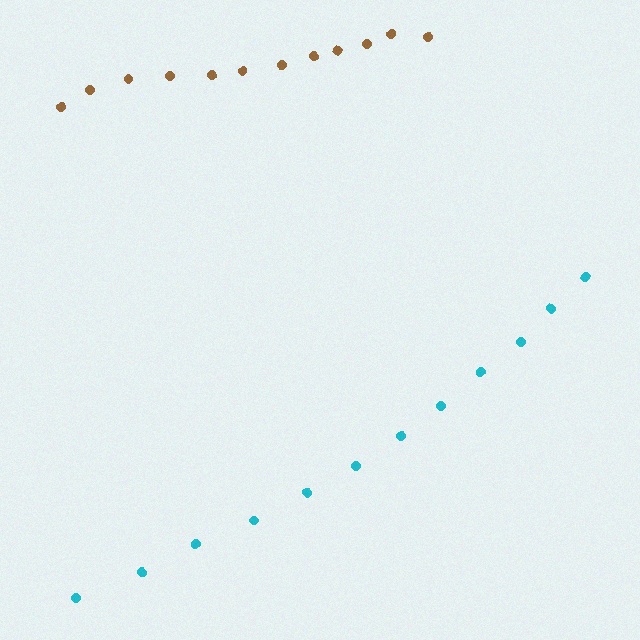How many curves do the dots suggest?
There are 2 distinct paths.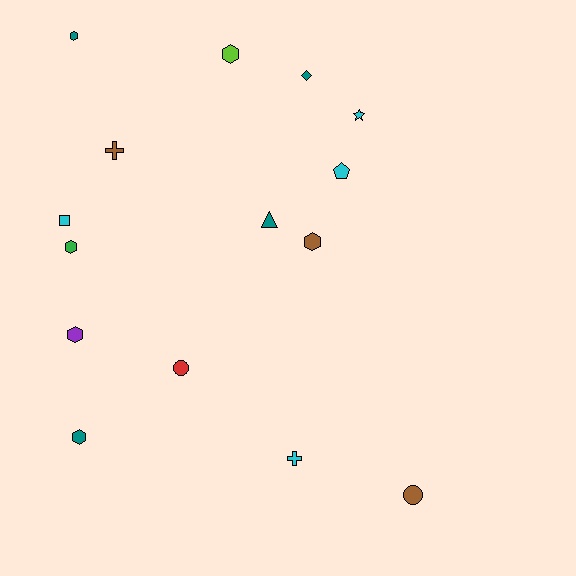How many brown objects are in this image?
There are 3 brown objects.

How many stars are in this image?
There is 1 star.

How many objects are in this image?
There are 15 objects.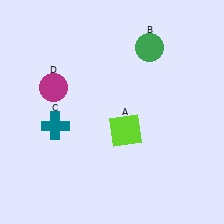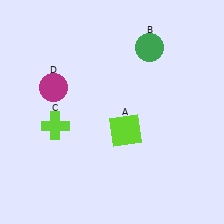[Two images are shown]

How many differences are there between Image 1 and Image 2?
There is 1 difference between the two images.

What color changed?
The cross (C) changed from teal in Image 1 to lime in Image 2.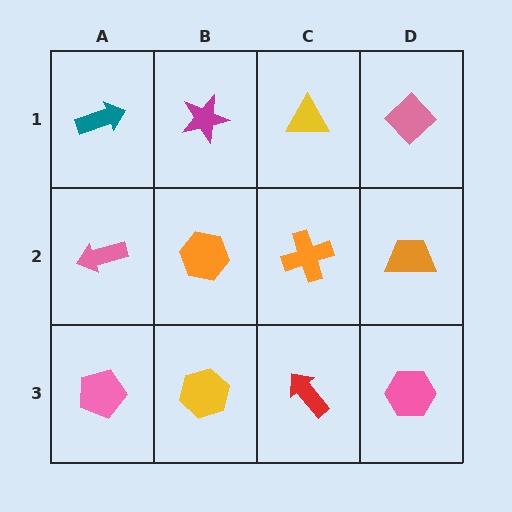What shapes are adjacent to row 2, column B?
A magenta star (row 1, column B), a yellow hexagon (row 3, column B), a pink arrow (row 2, column A), an orange cross (row 2, column C).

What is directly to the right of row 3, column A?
A yellow hexagon.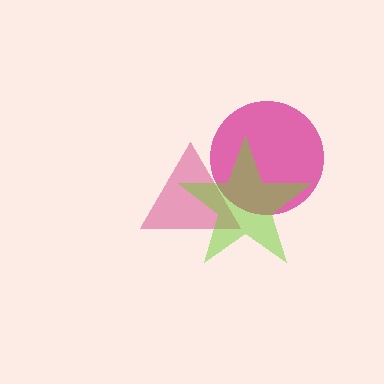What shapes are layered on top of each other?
The layered shapes are: a magenta circle, a pink triangle, a lime star.